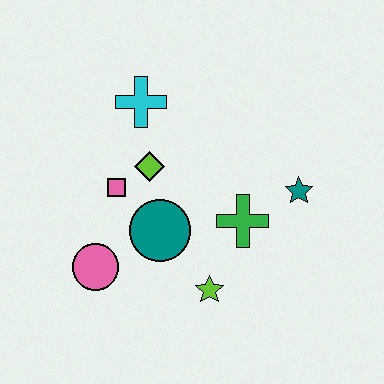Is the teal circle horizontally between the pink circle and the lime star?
Yes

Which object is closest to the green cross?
The teal star is closest to the green cross.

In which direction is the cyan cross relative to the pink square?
The cyan cross is above the pink square.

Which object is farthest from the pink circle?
The teal star is farthest from the pink circle.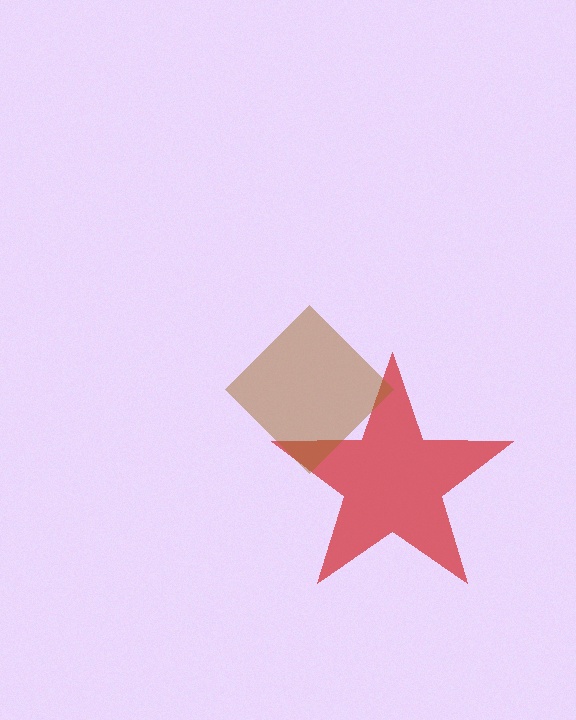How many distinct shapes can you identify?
There are 2 distinct shapes: a red star, a brown diamond.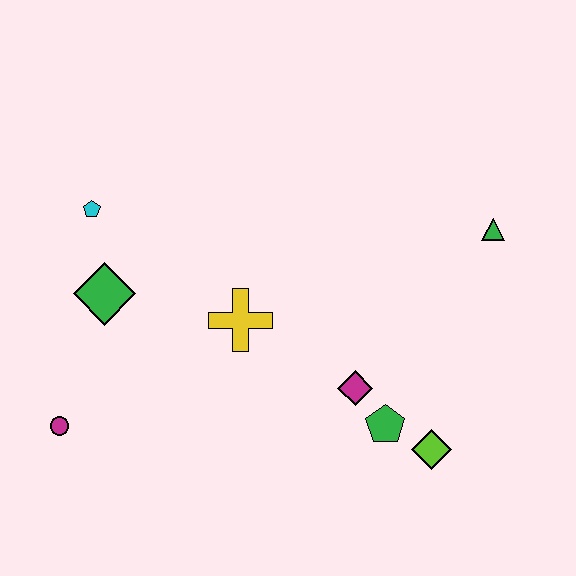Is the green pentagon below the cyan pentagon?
Yes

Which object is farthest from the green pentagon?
The cyan pentagon is farthest from the green pentagon.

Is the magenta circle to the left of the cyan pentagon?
Yes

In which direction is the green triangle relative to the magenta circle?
The green triangle is to the right of the magenta circle.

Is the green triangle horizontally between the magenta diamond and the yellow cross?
No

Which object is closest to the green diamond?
The cyan pentagon is closest to the green diamond.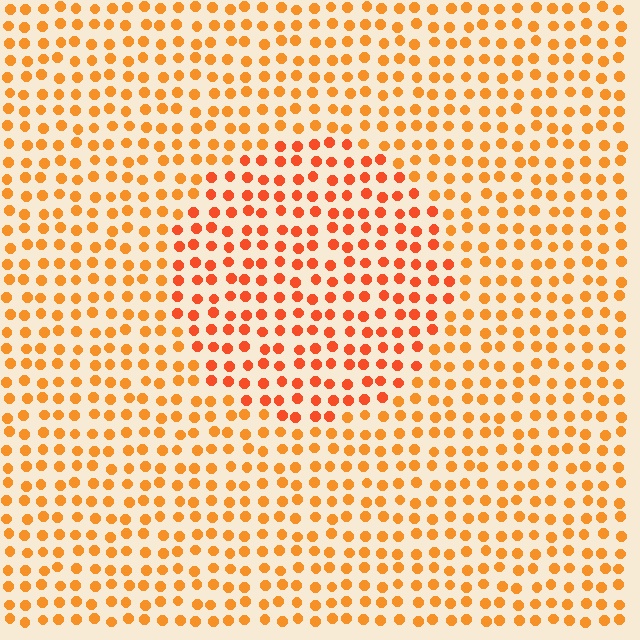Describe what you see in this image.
The image is filled with small orange elements in a uniform arrangement. A circle-shaped region is visible where the elements are tinted to a slightly different hue, forming a subtle color boundary.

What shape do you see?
I see a circle.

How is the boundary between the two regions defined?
The boundary is defined purely by a slight shift in hue (about 20 degrees). Spacing, size, and orientation are identical on both sides.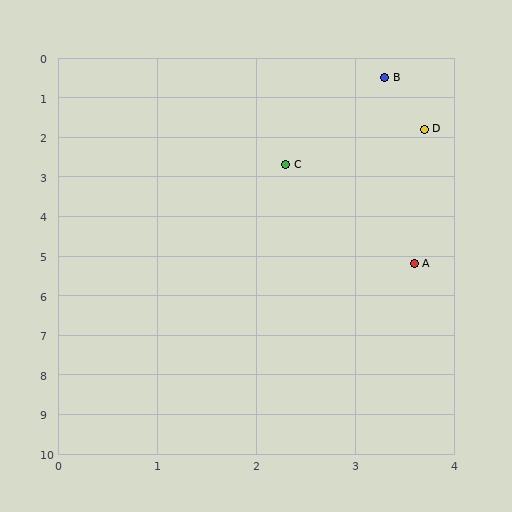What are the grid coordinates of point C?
Point C is at approximately (2.3, 2.7).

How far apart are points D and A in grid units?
Points D and A are about 3.4 grid units apart.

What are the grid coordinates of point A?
Point A is at approximately (3.6, 5.2).